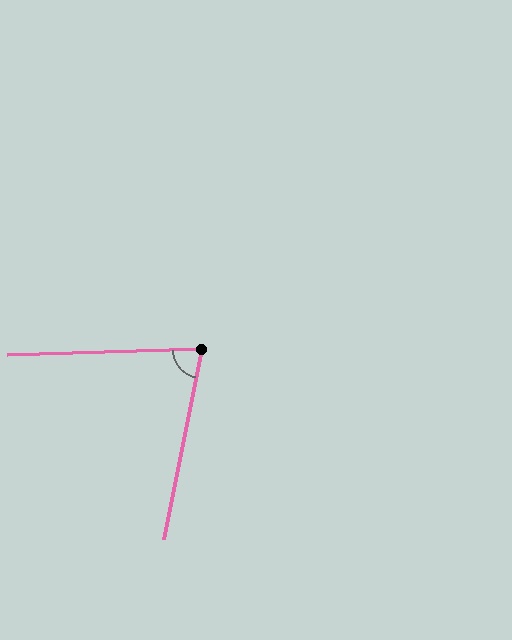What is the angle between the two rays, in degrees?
Approximately 77 degrees.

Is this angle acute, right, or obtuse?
It is acute.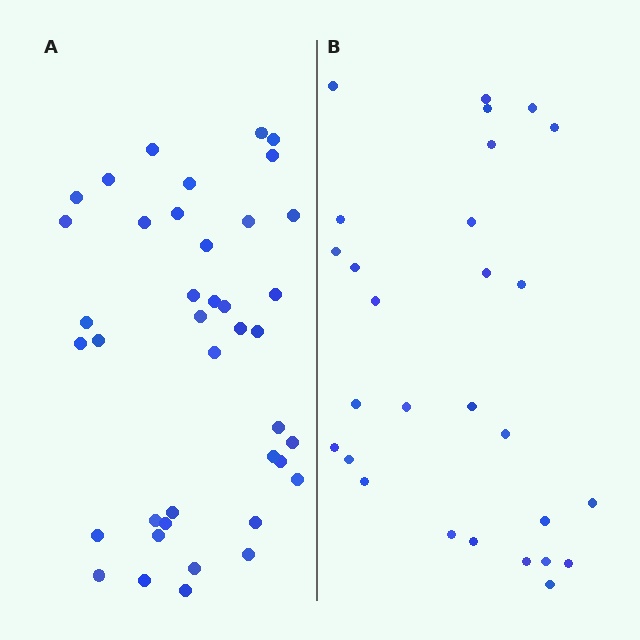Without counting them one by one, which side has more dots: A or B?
Region A (the left region) has more dots.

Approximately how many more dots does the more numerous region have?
Region A has roughly 12 or so more dots than region B.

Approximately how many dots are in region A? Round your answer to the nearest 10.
About 40 dots.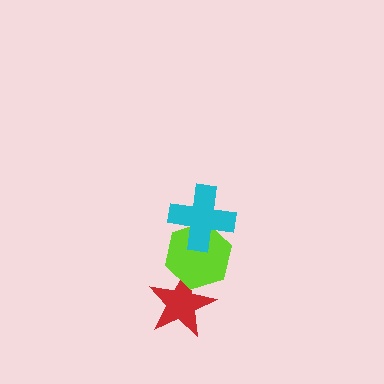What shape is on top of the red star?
The lime hexagon is on top of the red star.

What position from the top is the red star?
The red star is 3rd from the top.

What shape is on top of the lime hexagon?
The cyan cross is on top of the lime hexagon.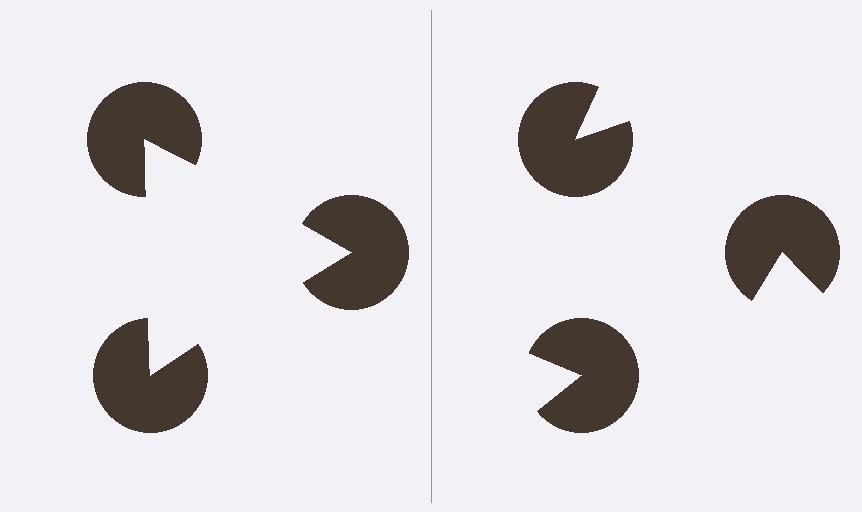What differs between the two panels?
The pac-man discs are positioned identically on both sides; only the wedge orientations differ. On the left they align to a triangle; on the right they are misaligned.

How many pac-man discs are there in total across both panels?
6 — 3 on each side.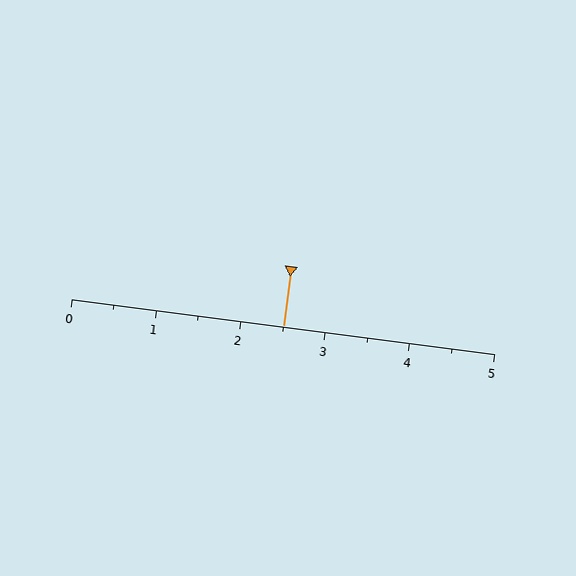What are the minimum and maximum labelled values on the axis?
The axis runs from 0 to 5.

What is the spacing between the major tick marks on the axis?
The major ticks are spaced 1 apart.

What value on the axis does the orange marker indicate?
The marker indicates approximately 2.5.